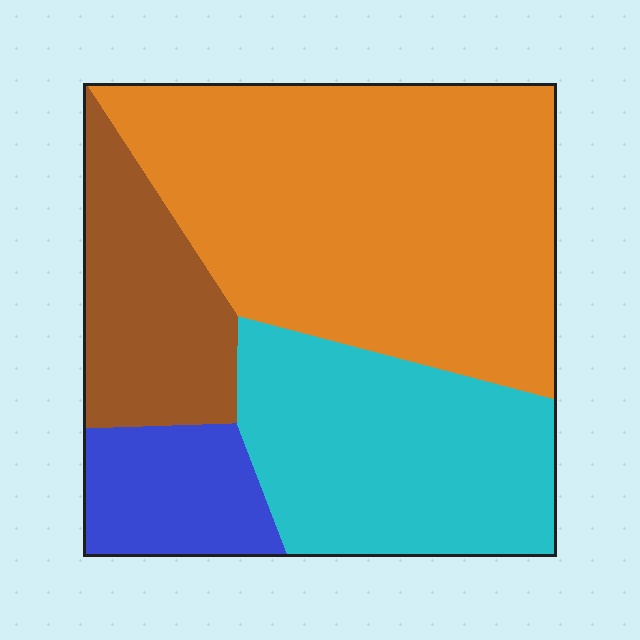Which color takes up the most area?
Orange, at roughly 45%.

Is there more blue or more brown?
Brown.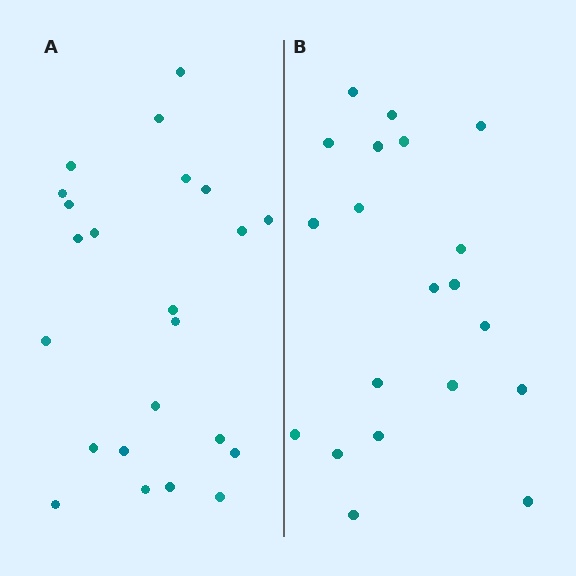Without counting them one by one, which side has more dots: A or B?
Region A (the left region) has more dots.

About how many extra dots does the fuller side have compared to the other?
Region A has just a few more — roughly 2 or 3 more dots than region B.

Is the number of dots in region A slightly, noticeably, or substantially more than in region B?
Region A has only slightly more — the two regions are fairly close. The ratio is roughly 1.1 to 1.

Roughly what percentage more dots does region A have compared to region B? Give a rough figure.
About 15% more.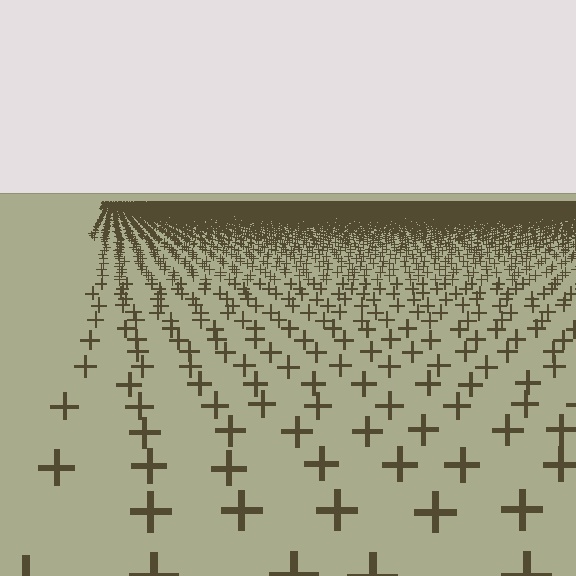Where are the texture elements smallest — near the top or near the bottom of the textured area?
Near the top.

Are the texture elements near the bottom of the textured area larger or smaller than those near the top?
Larger. Near the bottom, elements are closer to the viewer and appear at a bigger on-screen size.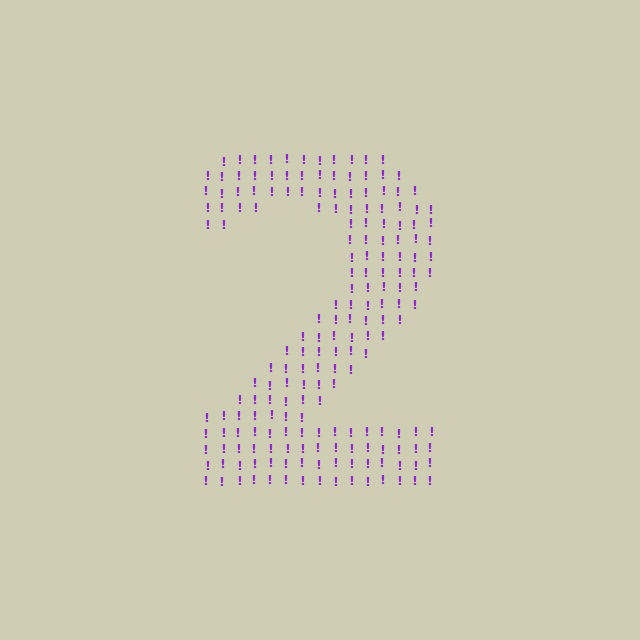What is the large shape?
The large shape is the digit 2.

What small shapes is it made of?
It is made of small exclamation marks.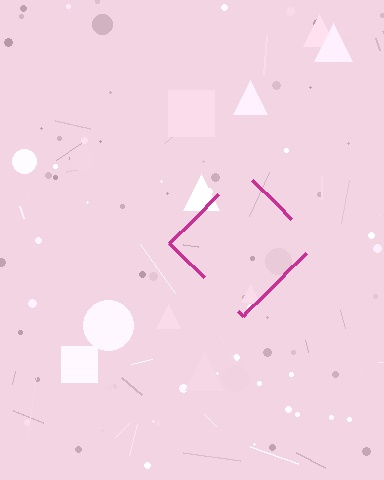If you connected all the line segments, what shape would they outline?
They would outline a diamond.